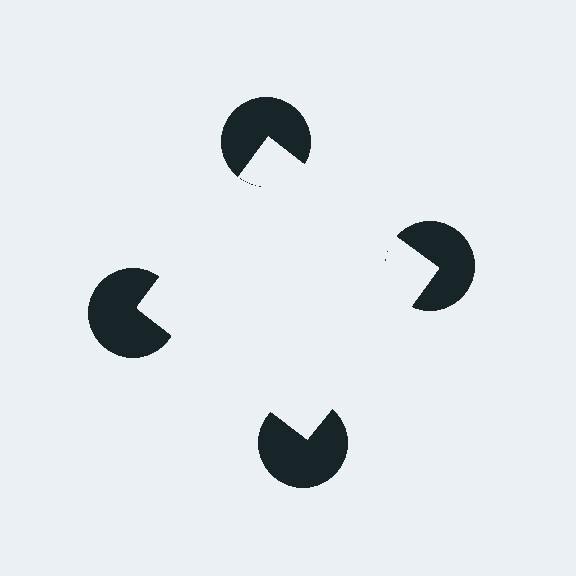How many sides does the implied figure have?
4 sides.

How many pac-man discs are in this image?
There are 4 — one at each vertex of the illusory square.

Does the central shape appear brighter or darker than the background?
It typically appears slightly brighter than the background, even though no actual brightness change is drawn.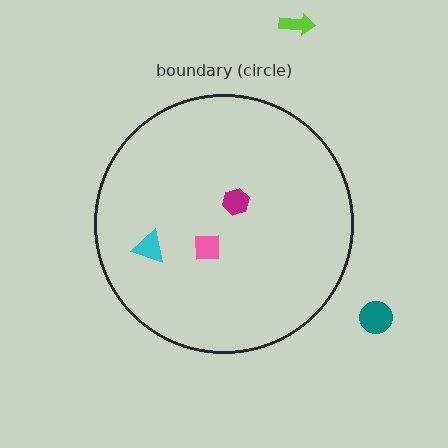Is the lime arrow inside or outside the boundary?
Outside.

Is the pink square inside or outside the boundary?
Inside.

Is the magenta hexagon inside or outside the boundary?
Inside.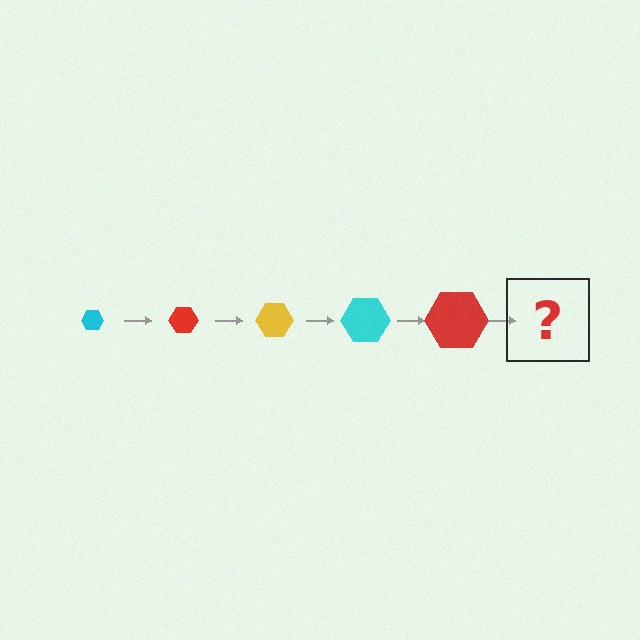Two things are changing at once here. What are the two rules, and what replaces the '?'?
The two rules are that the hexagon grows larger each step and the color cycles through cyan, red, and yellow. The '?' should be a yellow hexagon, larger than the previous one.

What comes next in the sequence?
The next element should be a yellow hexagon, larger than the previous one.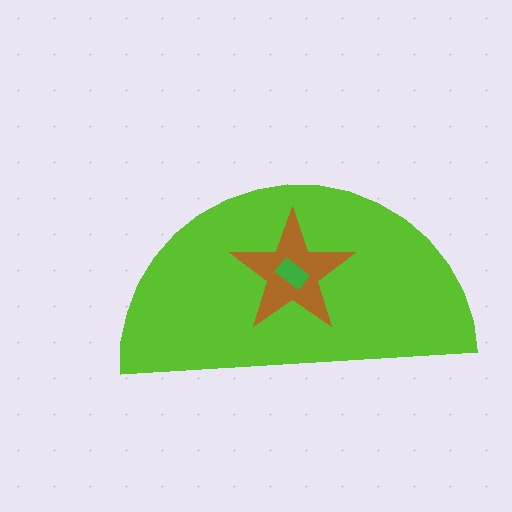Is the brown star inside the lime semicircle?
Yes.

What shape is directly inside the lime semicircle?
The brown star.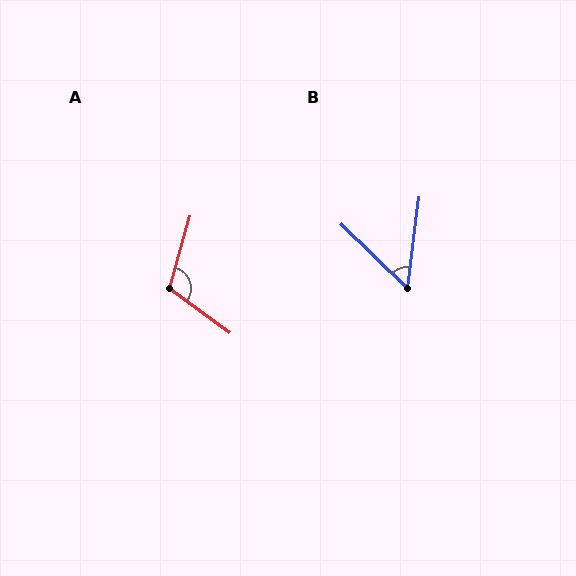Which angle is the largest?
A, at approximately 110 degrees.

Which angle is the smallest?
B, at approximately 53 degrees.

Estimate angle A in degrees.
Approximately 110 degrees.